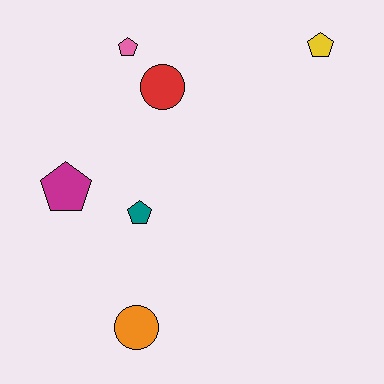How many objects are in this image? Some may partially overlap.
There are 6 objects.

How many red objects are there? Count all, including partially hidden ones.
There is 1 red object.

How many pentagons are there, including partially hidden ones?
There are 4 pentagons.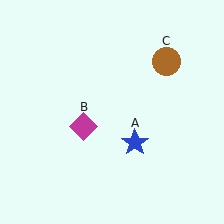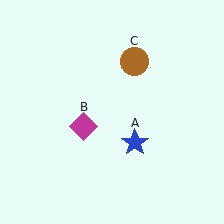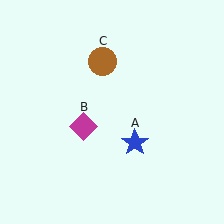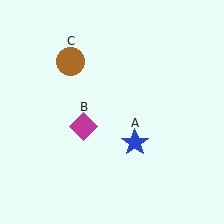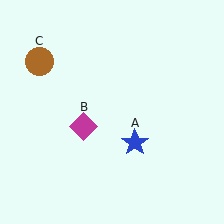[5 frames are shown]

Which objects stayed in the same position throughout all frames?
Blue star (object A) and magenta diamond (object B) remained stationary.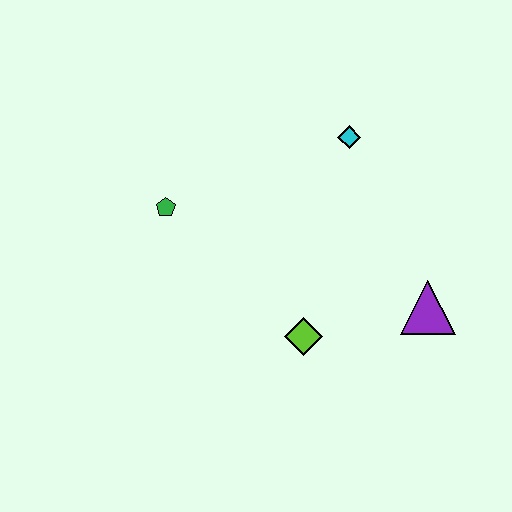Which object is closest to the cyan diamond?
The purple triangle is closest to the cyan diamond.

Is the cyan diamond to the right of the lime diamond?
Yes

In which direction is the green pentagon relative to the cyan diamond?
The green pentagon is to the left of the cyan diamond.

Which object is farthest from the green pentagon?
The purple triangle is farthest from the green pentagon.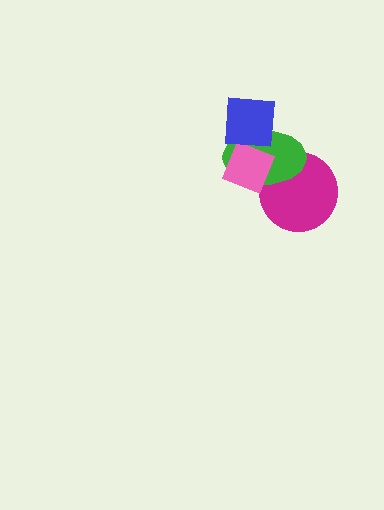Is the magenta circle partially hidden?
Yes, it is partially covered by another shape.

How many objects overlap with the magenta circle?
2 objects overlap with the magenta circle.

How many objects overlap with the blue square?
2 objects overlap with the blue square.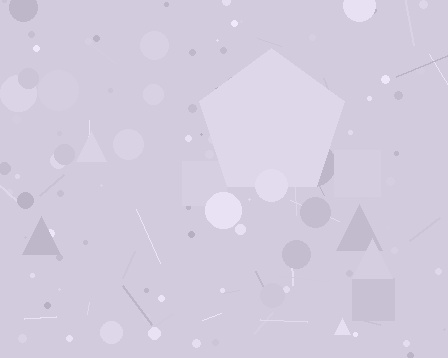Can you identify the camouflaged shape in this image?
The camouflaged shape is a pentagon.